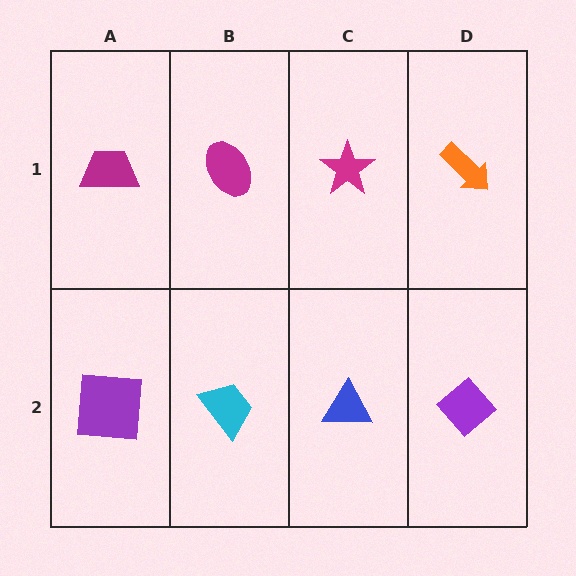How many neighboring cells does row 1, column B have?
3.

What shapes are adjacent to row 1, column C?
A blue triangle (row 2, column C), a magenta ellipse (row 1, column B), an orange arrow (row 1, column D).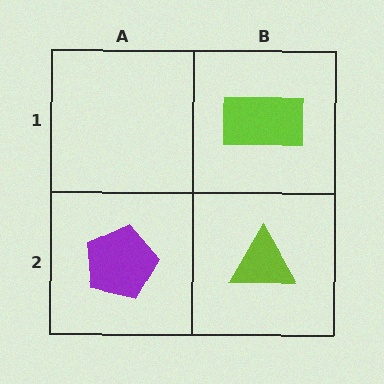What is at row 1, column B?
A lime rectangle.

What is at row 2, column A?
A purple pentagon.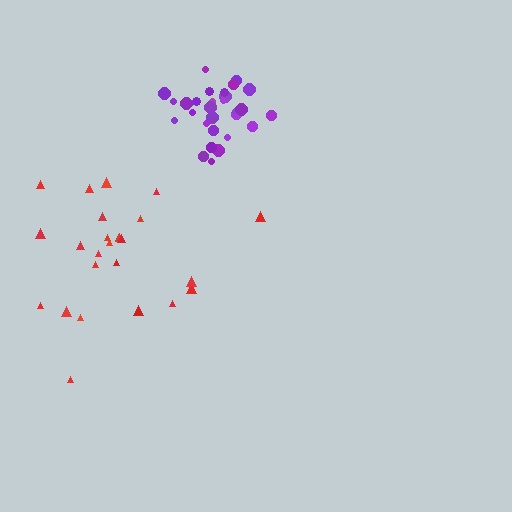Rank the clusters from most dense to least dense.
purple, red.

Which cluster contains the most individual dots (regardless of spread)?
Purple (32).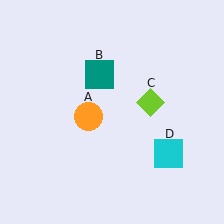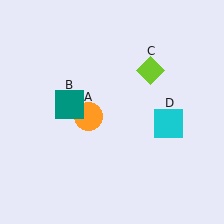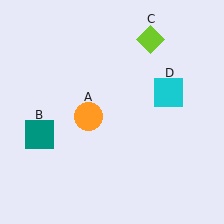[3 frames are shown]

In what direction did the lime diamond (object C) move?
The lime diamond (object C) moved up.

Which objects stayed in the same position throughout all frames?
Orange circle (object A) remained stationary.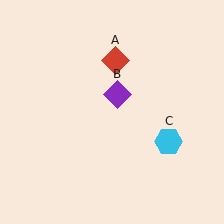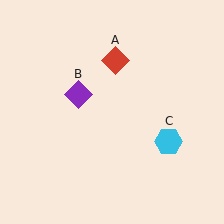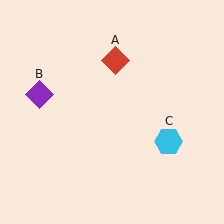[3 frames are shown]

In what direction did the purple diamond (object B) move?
The purple diamond (object B) moved left.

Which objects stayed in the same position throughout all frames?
Red diamond (object A) and cyan hexagon (object C) remained stationary.